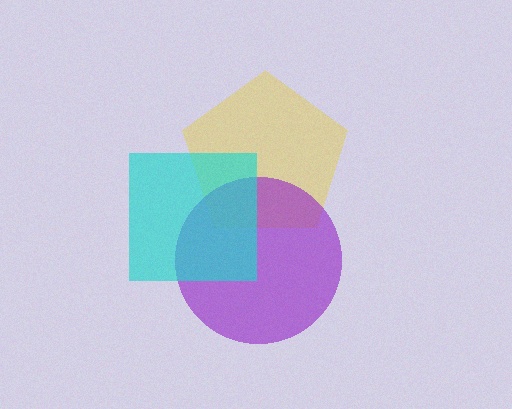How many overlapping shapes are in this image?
There are 3 overlapping shapes in the image.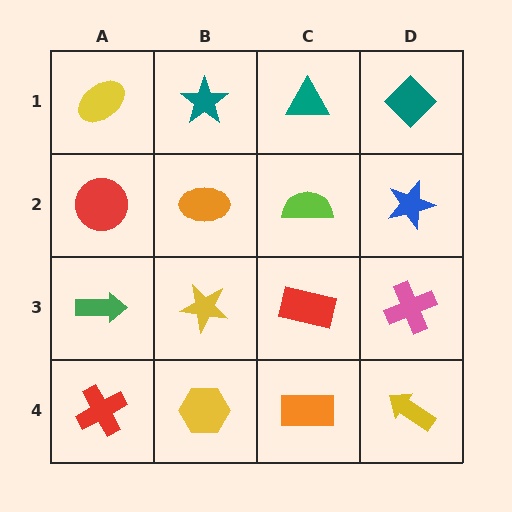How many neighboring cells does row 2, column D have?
3.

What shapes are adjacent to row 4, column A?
A green arrow (row 3, column A), a yellow hexagon (row 4, column B).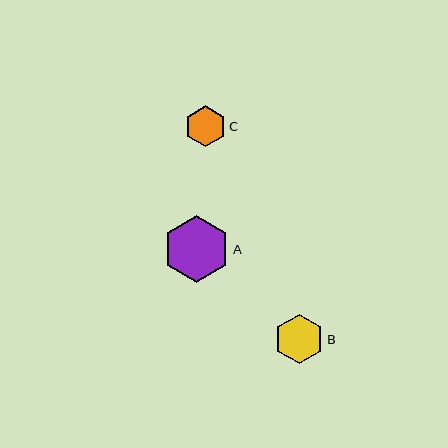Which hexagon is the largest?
Hexagon A is the largest with a size of approximately 67 pixels.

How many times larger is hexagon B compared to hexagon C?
Hexagon B is approximately 1.2 times the size of hexagon C.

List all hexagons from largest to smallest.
From largest to smallest: A, B, C.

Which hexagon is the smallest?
Hexagon C is the smallest with a size of approximately 41 pixels.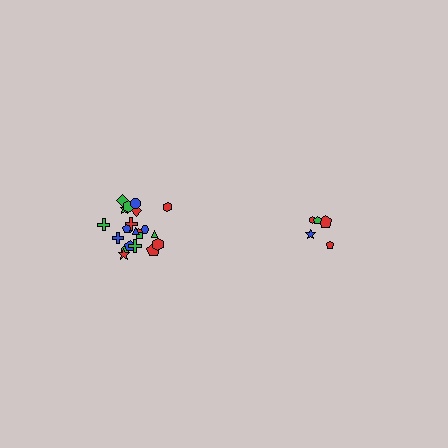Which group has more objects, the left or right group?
The left group.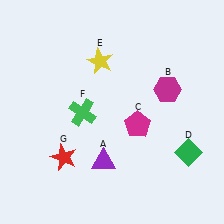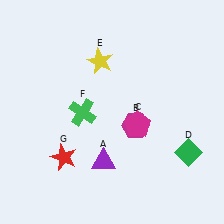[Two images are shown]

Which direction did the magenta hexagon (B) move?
The magenta hexagon (B) moved down.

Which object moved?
The magenta hexagon (B) moved down.